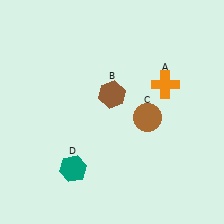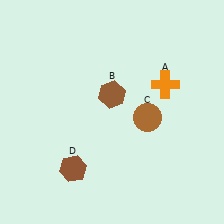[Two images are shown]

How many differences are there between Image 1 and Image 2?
There is 1 difference between the two images.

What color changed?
The hexagon (D) changed from teal in Image 1 to brown in Image 2.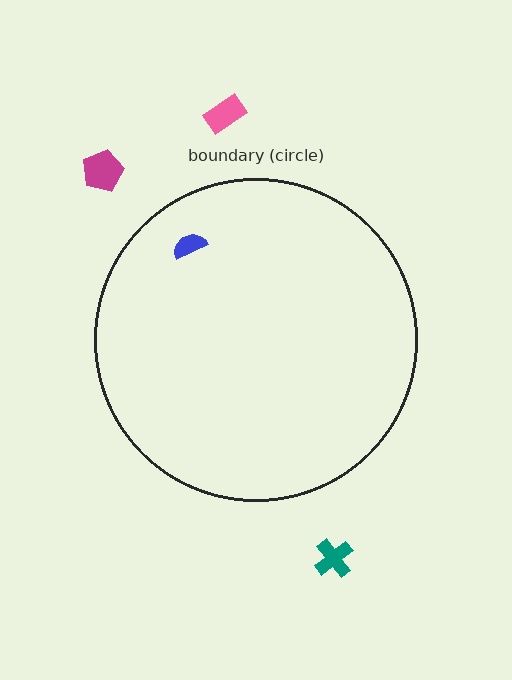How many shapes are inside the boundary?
1 inside, 3 outside.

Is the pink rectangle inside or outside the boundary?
Outside.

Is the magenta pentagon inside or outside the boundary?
Outside.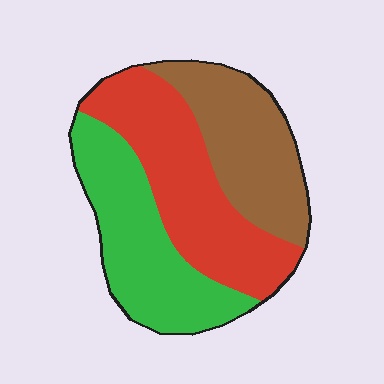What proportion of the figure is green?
Green takes up between a third and a half of the figure.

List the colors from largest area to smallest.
From largest to smallest: red, green, brown.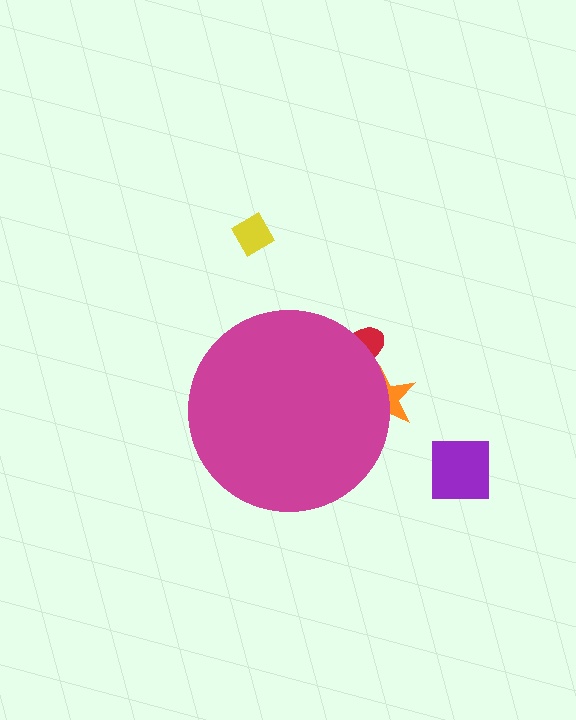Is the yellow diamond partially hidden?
No, the yellow diamond is fully visible.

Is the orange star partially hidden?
Yes, the orange star is partially hidden behind the magenta circle.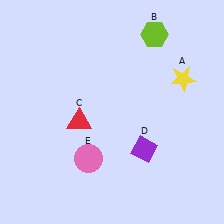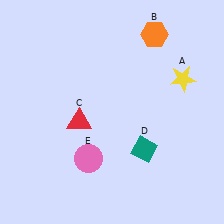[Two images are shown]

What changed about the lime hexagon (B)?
In Image 1, B is lime. In Image 2, it changed to orange.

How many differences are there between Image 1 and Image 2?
There are 2 differences between the two images.